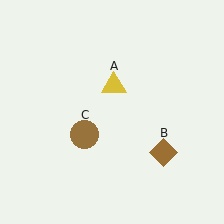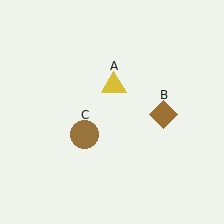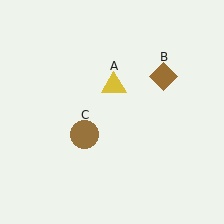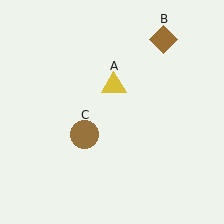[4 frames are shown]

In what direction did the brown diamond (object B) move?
The brown diamond (object B) moved up.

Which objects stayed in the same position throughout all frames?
Yellow triangle (object A) and brown circle (object C) remained stationary.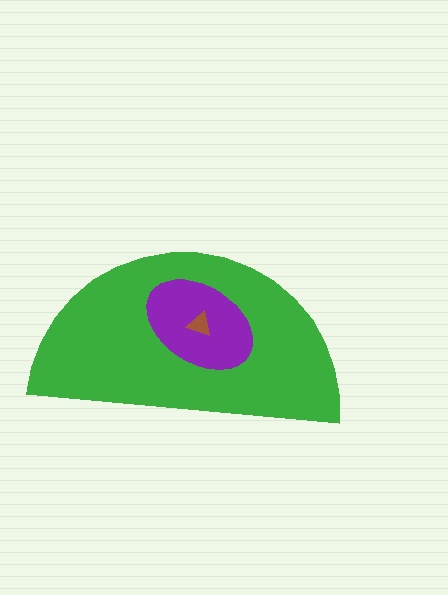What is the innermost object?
The brown triangle.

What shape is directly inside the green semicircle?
The purple ellipse.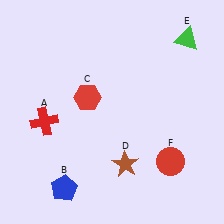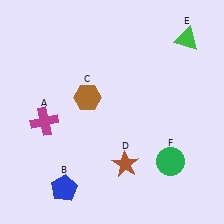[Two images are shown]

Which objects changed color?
A changed from red to magenta. C changed from red to brown. F changed from red to green.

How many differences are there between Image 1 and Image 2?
There are 3 differences between the two images.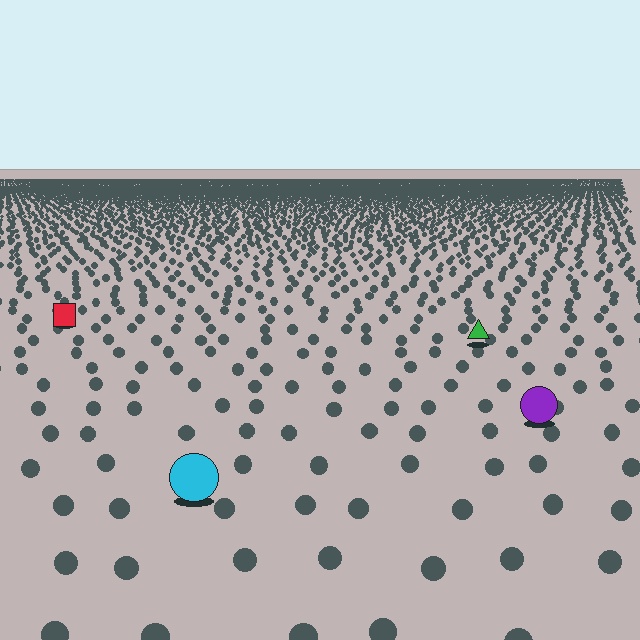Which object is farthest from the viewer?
The red square is farthest from the viewer. It appears smaller and the ground texture around it is denser.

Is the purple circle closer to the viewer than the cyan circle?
No. The cyan circle is closer — you can tell from the texture gradient: the ground texture is coarser near it.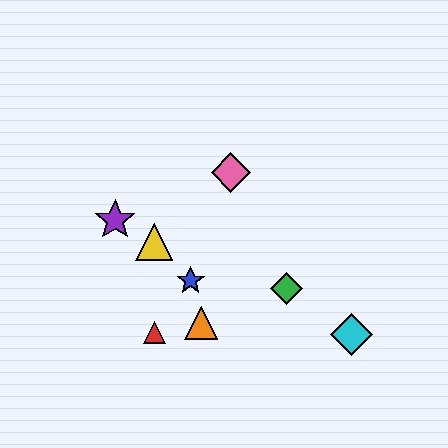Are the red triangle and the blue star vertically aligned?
No, the red triangle is at x≈154 and the blue star is at x≈191.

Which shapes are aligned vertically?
The red triangle, the yellow triangle are aligned vertically.